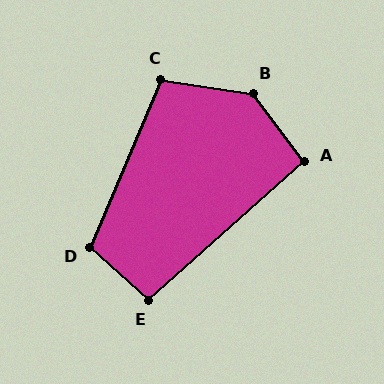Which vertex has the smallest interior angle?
A, at approximately 95 degrees.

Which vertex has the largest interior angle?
B, at approximately 135 degrees.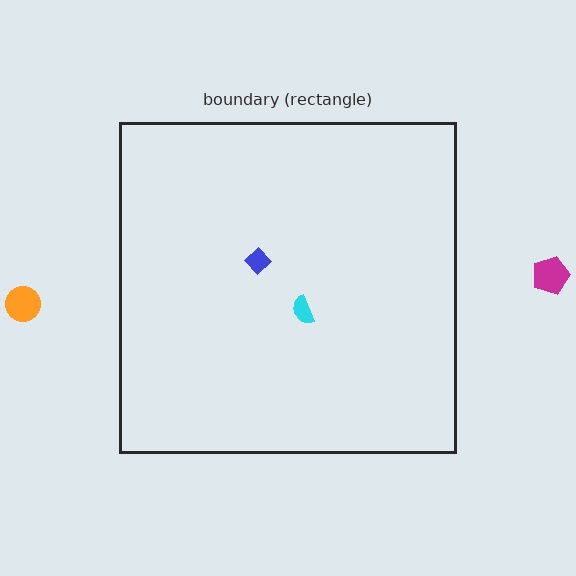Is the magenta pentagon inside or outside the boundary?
Outside.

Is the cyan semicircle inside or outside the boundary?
Inside.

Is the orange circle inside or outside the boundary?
Outside.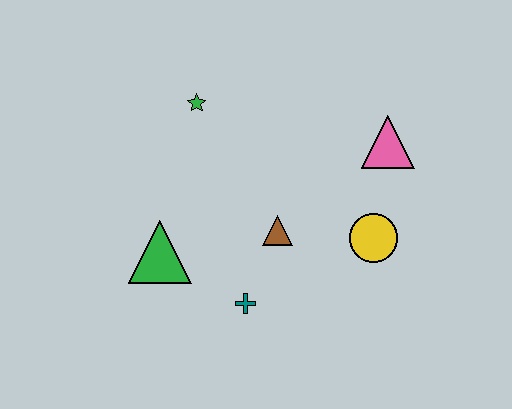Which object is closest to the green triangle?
The teal cross is closest to the green triangle.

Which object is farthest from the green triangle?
The pink triangle is farthest from the green triangle.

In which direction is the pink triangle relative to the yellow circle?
The pink triangle is above the yellow circle.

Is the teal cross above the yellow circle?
No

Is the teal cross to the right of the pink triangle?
No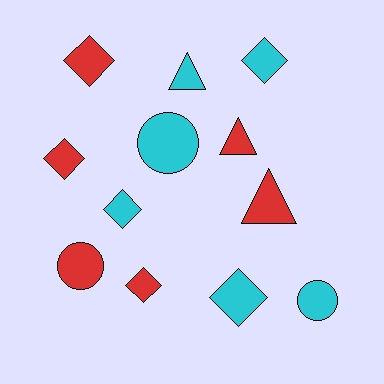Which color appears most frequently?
Cyan, with 6 objects.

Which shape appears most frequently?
Diamond, with 6 objects.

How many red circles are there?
There is 1 red circle.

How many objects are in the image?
There are 12 objects.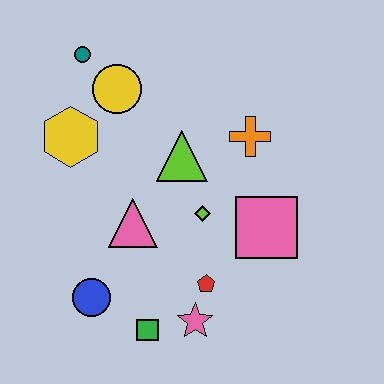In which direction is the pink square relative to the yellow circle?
The pink square is to the right of the yellow circle.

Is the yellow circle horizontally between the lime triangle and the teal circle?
Yes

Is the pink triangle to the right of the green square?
No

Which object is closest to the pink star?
The red pentagon is closest to the pink star.